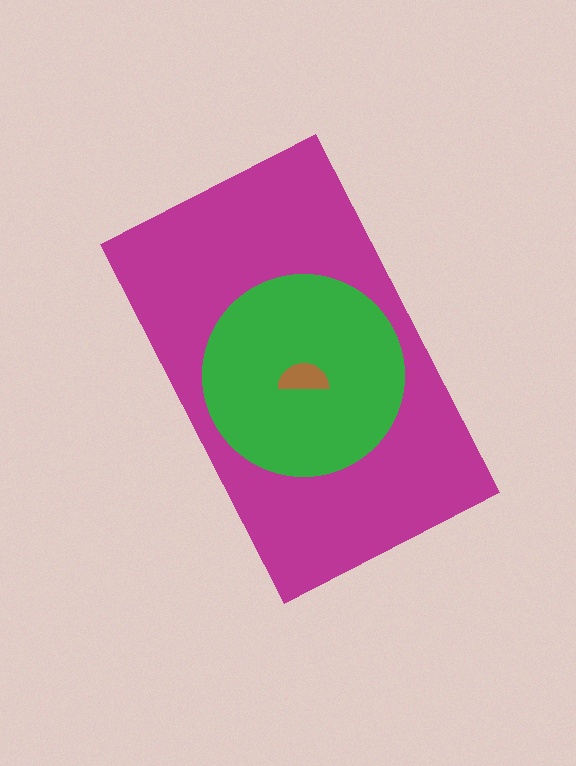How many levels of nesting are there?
3.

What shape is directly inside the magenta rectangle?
The green circle.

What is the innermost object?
The brown semicircle.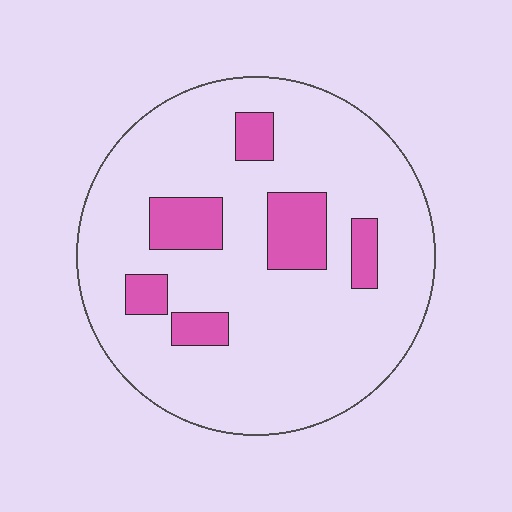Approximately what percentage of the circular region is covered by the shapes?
Approximately 15%.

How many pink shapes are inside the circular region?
6.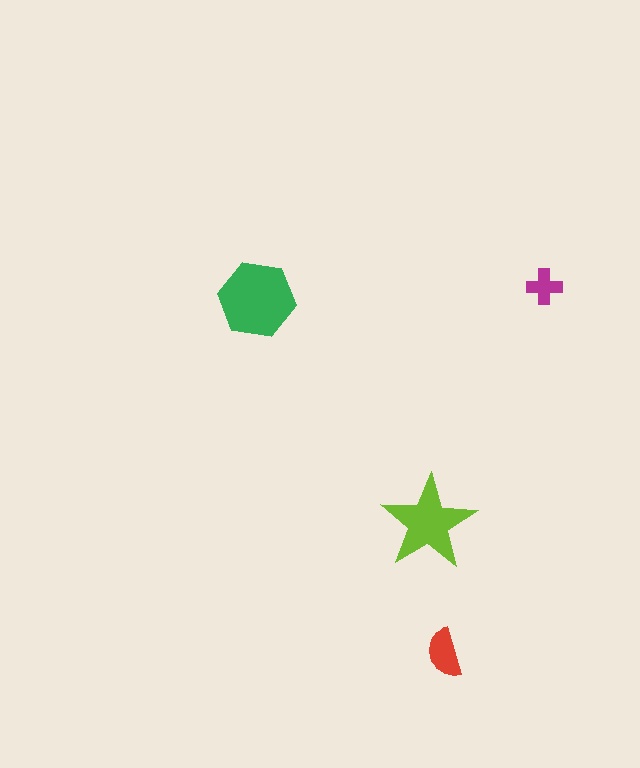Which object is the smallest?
The magenta cross.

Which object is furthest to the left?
The green hexagon is leftmost.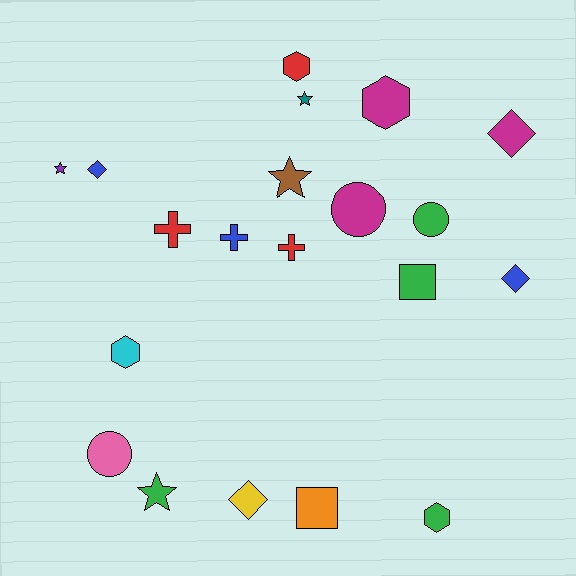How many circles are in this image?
There are 3 circles.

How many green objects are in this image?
There are 4 green objects.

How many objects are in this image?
There are 20 objects.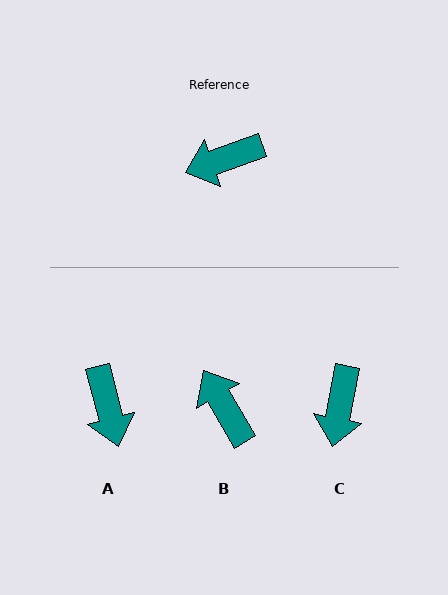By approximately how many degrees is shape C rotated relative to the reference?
Approximately 60 degrees counter-clockwise.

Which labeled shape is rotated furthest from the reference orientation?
A, about 85 degrees away.